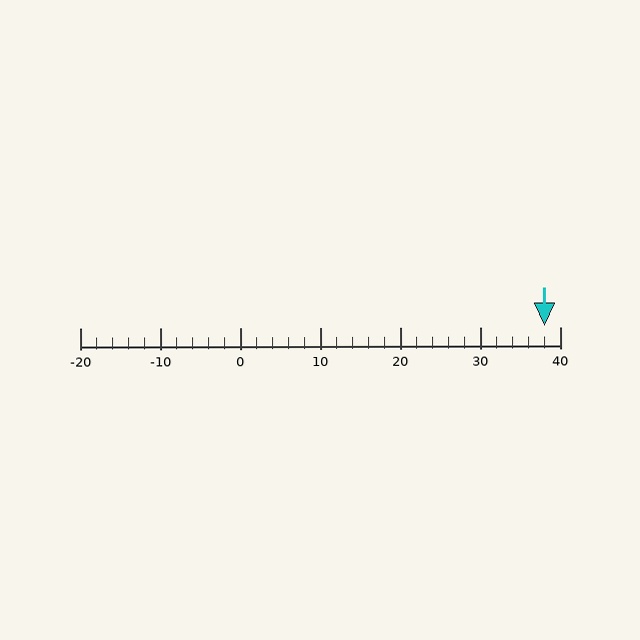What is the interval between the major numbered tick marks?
The major tick marks are spaced 10 units apart.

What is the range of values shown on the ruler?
The ruler shows values from -20 to 40.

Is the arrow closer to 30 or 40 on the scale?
The arrow is closer to 40.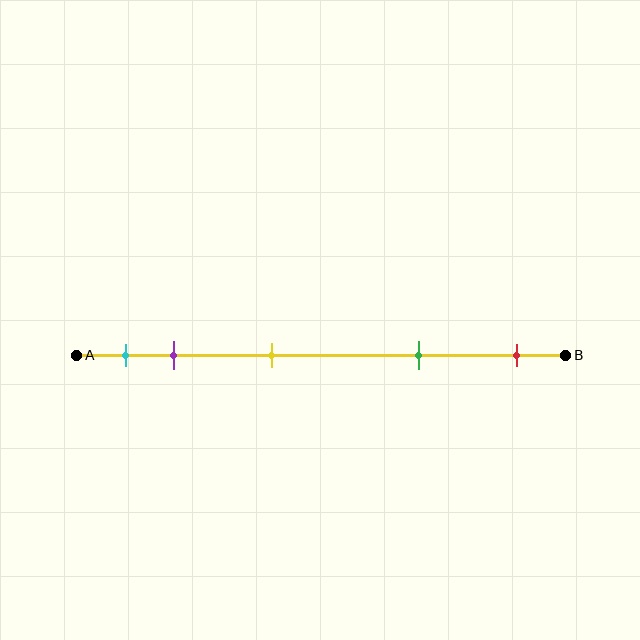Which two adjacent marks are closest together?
The cyan and purple marks are the closest adjacent pair.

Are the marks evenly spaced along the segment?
No, the marks are not evenly spaced.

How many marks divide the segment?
There are 5 marks dividing the segment.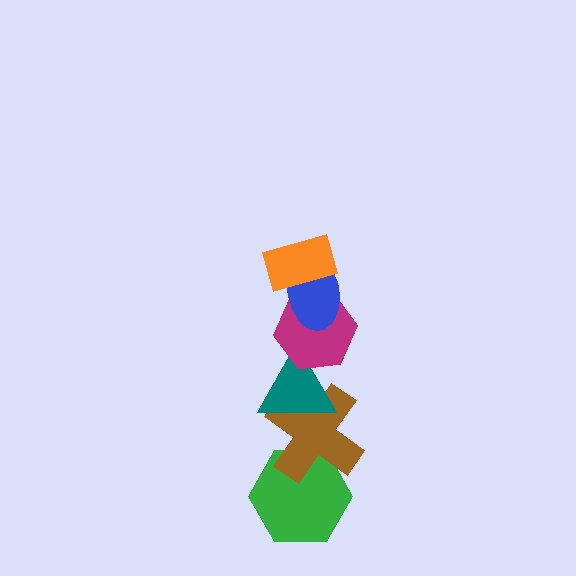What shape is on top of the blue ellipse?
The orange rectangle is on top of the blue ellipse.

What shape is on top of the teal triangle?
The magenta hexagon is on top of the teal triangle.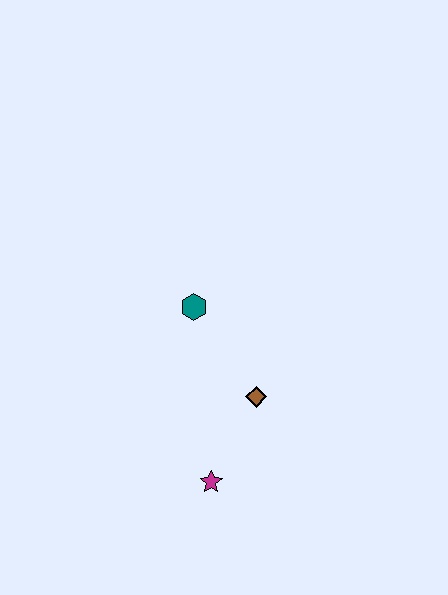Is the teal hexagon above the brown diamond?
Yes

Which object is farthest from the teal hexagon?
The magenta star is farthest from the teal hexagon.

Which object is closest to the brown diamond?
The magenta star is closest to the brown diamond.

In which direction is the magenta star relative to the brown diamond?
The magenta star is below the brown diamond.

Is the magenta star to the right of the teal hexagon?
Yes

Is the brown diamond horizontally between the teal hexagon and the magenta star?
No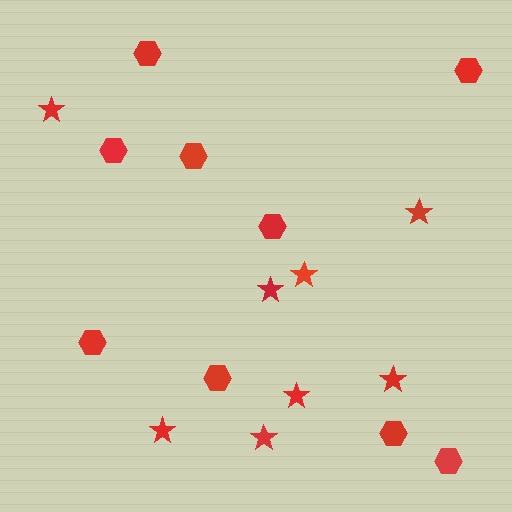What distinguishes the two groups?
There are 2 groups: one group of stars (8) and one group of hexagons (9).